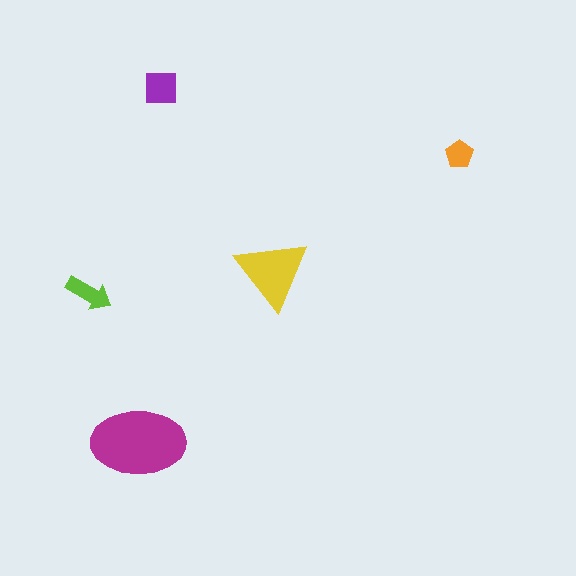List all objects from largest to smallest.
The magenta ellipse, the yellow triangle, the purple square, the lime arrow, the orange pentagon.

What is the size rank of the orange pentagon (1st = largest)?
5th.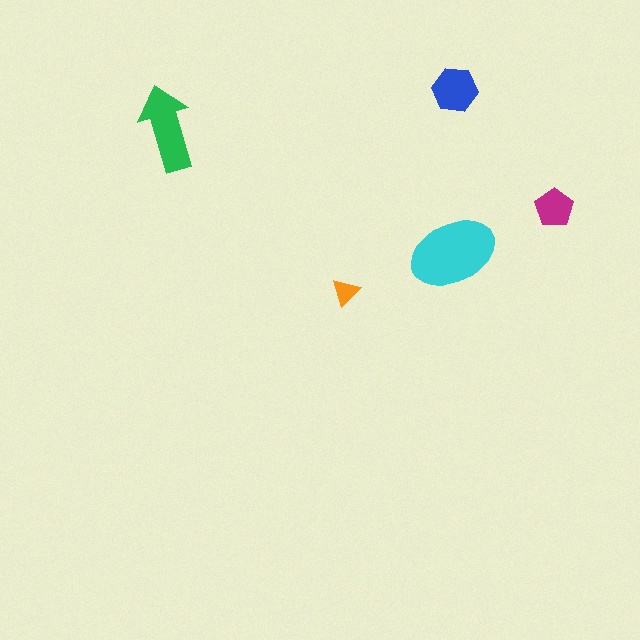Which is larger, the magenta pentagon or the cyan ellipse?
The cyan ellipse.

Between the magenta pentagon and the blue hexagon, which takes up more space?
The blue hexagon.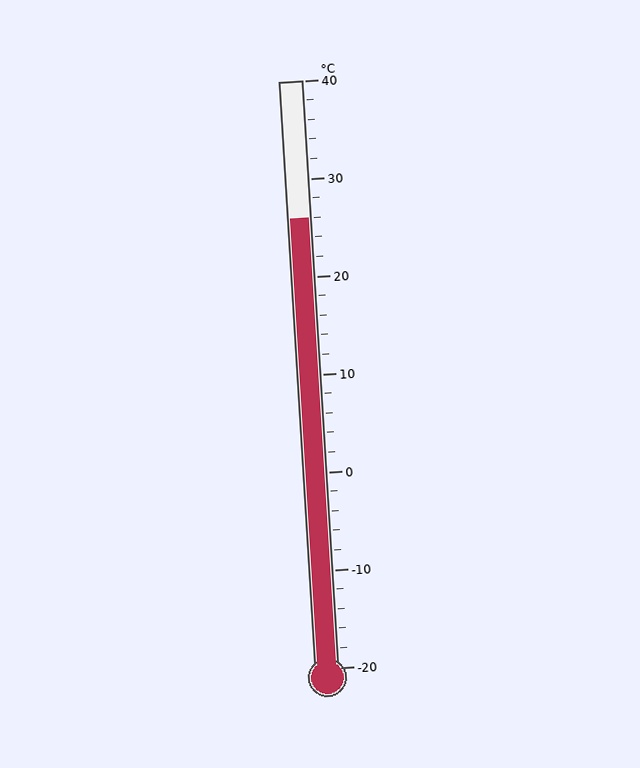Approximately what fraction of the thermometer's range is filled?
The thermometer is filled to approximately 75% of its range.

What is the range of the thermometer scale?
The thermometer scale ranges from -20°C to 40°C.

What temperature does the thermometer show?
The thermometer shows approximately 26°C.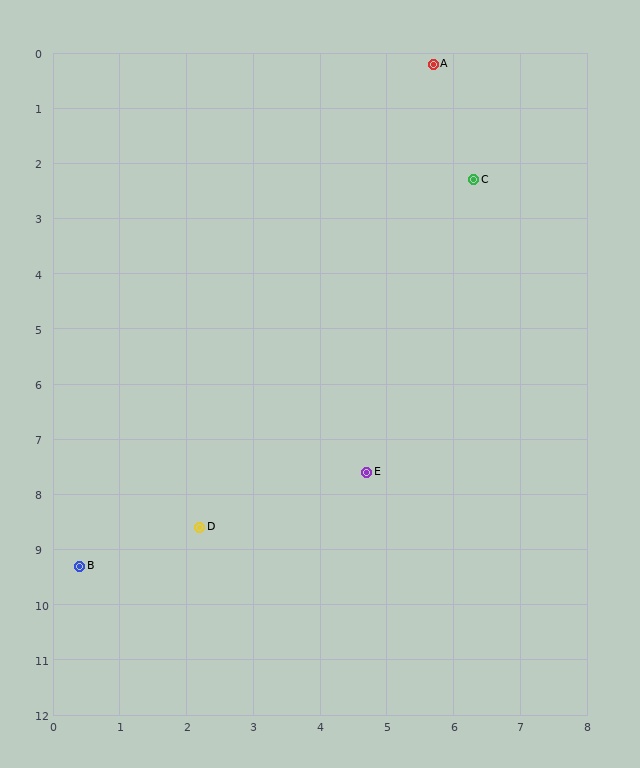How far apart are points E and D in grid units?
Points E and D are about 2.7 grid units apart.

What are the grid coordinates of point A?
Point A is at approximately (5.7, 0.2).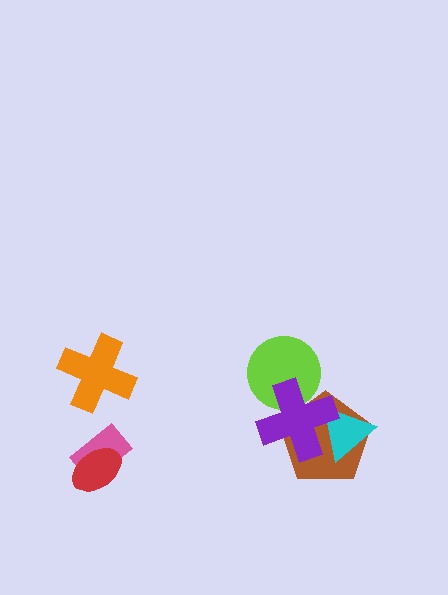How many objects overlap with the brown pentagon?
2 objects overlap with the brown pentagon.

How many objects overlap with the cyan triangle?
2 objects overlap with the cyan triangle.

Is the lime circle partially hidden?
Yes, it is partially covered by another shape.